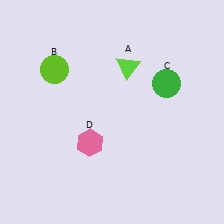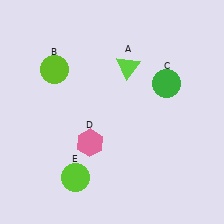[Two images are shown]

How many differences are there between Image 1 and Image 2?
There is 1 difference between the two images.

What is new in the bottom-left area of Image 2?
A lime circle (E) was added in the bottom-left area of Image 2.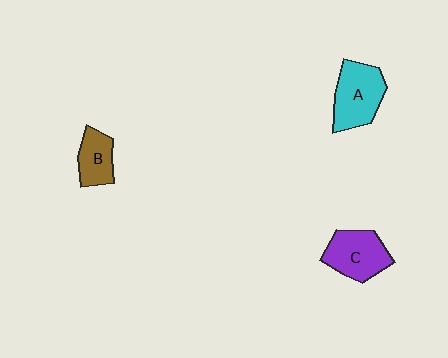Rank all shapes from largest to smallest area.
From largest to smallest: A (cyan), C (purple), B (brown).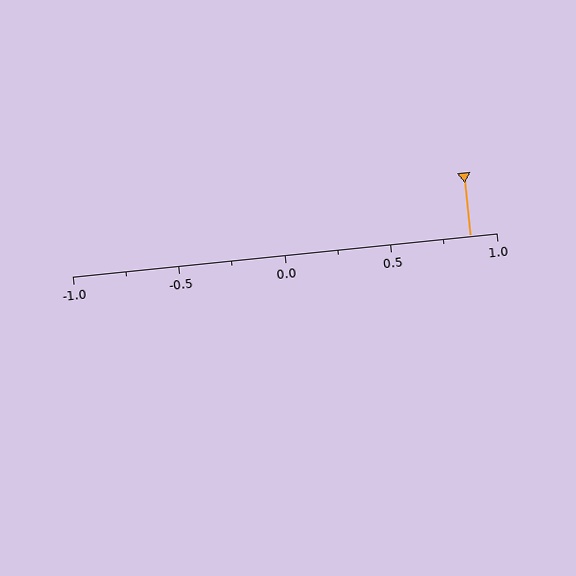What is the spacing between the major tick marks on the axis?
The major ticks are spaced 0.5 apart.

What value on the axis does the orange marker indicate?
The marker indicates approximately 0.88.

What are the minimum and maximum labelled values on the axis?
The axis runs from -1.0 to 1.0.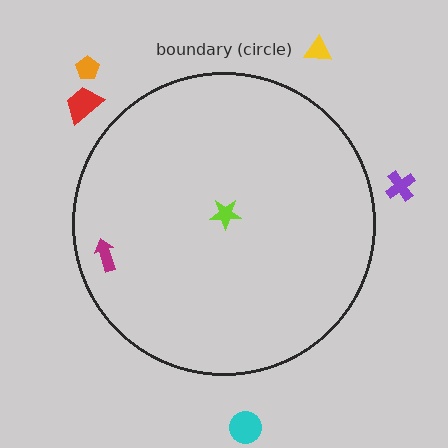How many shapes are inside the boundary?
2 inside, 5 outside.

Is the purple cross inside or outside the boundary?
Outside.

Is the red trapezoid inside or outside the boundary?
Outside.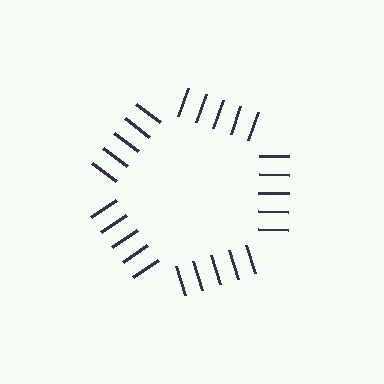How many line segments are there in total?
25 — 5 along each of the 5 edges.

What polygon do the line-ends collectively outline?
An illusory pentagon — the line segments terminate on its edges but no continuous stroke is drawn.